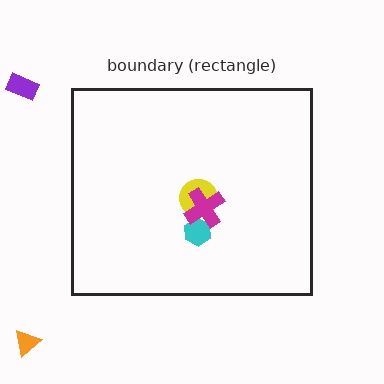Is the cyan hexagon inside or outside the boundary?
Inside.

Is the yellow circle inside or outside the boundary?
Inside.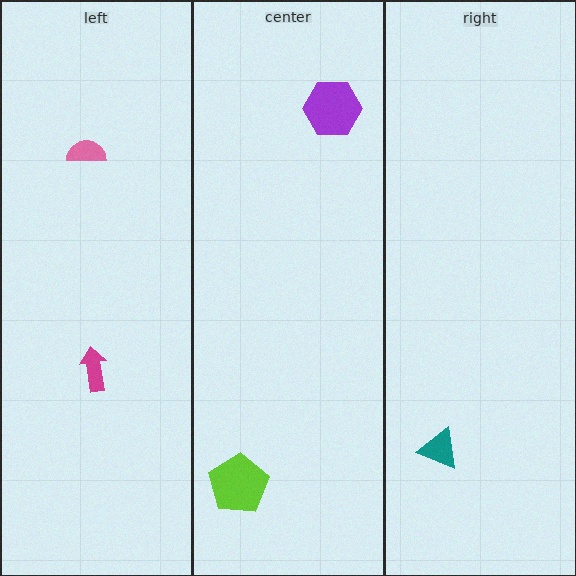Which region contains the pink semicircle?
The left region.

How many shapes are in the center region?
2.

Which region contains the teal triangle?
The right region.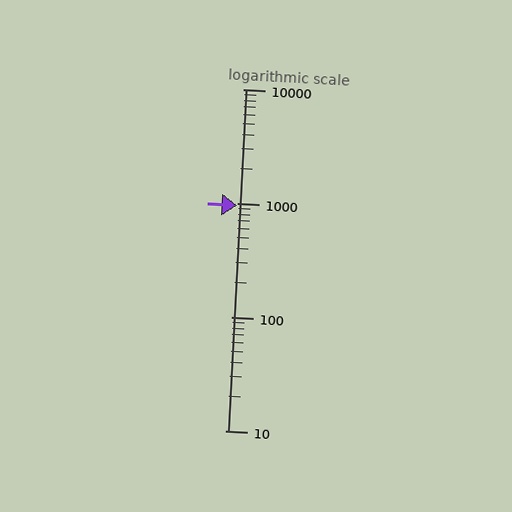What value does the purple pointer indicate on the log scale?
The pointer indicates approximately 960.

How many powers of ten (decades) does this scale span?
The scale spans 3 decades, from 10 to 10000.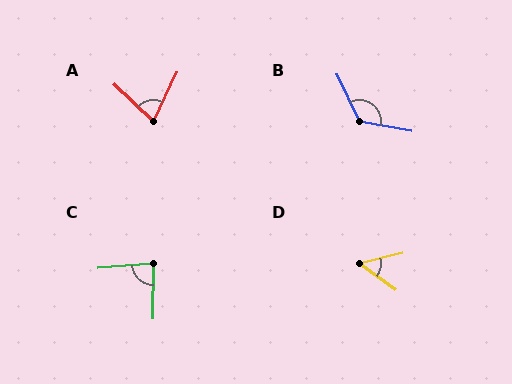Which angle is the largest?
B, at approximately 126 degrees.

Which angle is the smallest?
D, at approximately 50 degrees.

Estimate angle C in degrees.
Approximately 85 degrees.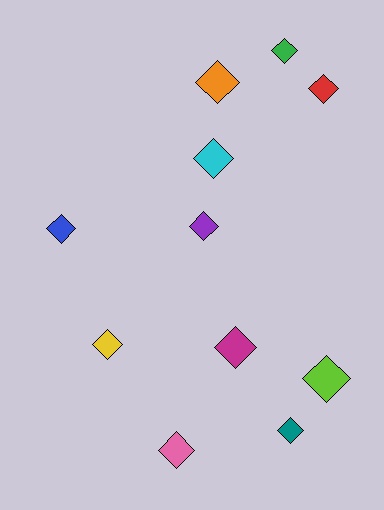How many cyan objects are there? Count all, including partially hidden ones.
There is 1 cyan object.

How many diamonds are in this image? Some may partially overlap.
There are 11 diamonds.